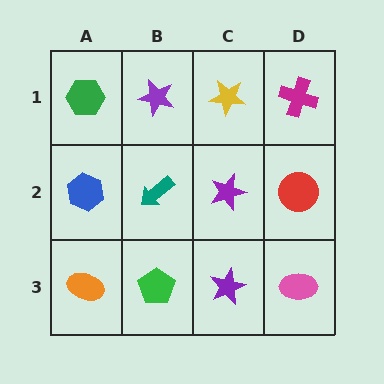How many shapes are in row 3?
4 shapes.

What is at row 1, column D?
A magenta cross.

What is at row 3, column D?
A pink ellipse.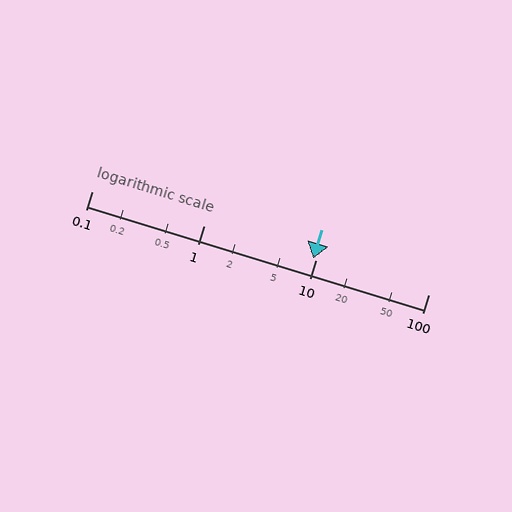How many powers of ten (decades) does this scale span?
The scale spans 3 decades, from 0.1 to 100.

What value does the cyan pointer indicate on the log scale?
The pointer indicates approximately 9.4.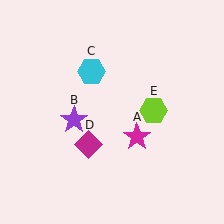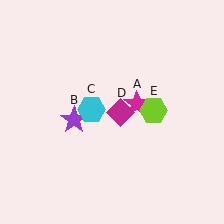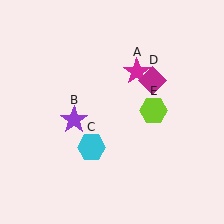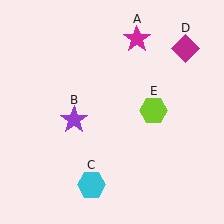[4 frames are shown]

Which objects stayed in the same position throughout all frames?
Purple star (object B) and lime hexagon (object E) remained stationary.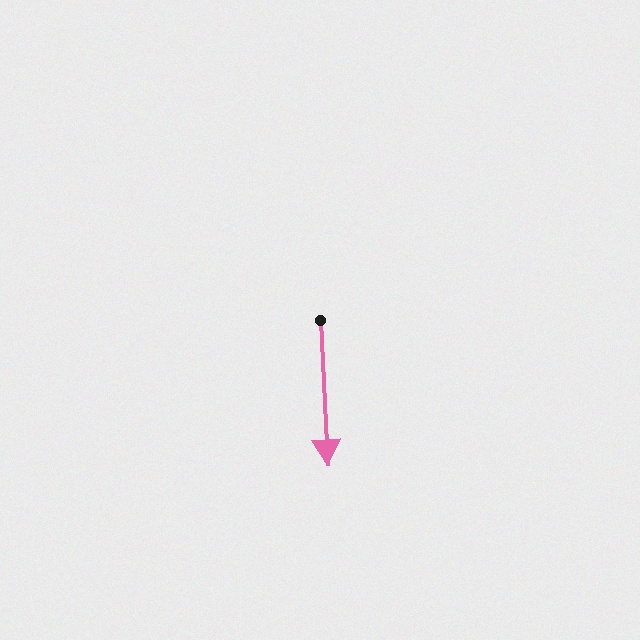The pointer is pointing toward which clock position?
Roughly 6 o'clock.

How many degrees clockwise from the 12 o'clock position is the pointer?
Approximately 177 degrees.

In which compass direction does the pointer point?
South.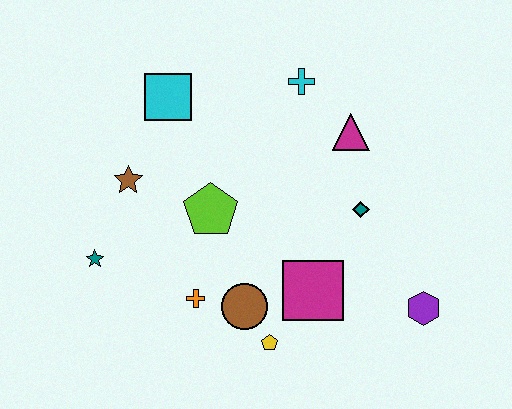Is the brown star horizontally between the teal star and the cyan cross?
Yes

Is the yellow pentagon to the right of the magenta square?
No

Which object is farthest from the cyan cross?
The teal star is farthest from the cyan cross.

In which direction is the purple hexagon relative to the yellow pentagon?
The purple hexagon is to the right of the yellow pentagon.